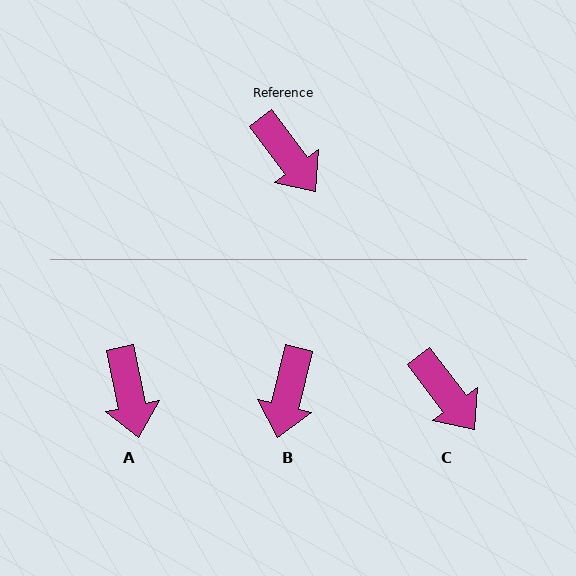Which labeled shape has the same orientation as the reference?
C.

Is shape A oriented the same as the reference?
No, it is off by about 25 degrees.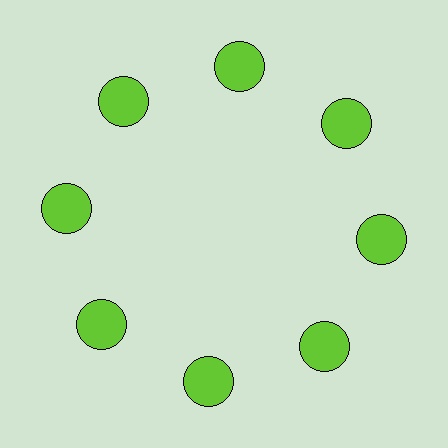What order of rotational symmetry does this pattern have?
This pattern has 8-fold rotational symmetry.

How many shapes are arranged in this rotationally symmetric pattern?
There are 8 shapes, arranged in 8 groups of 1.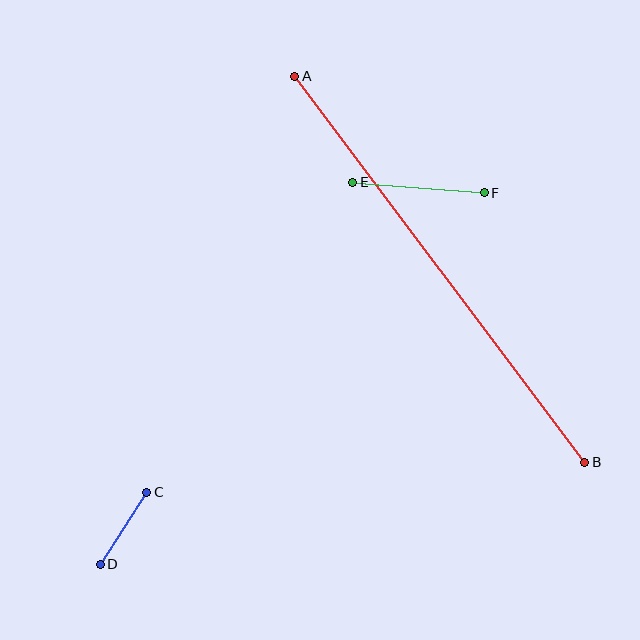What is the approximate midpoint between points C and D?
The midpoint is at approximately (123, 528) pixels.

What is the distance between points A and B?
The distance is approximately 483 pixels.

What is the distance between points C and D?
The distance is approximately 86 pixels.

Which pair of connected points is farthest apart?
Points A and B are farthest apart.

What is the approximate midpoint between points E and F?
The midpoint is at approximately (419, 187) pixels.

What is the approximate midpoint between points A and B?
The midpoint is at approximately (440, 269) pixels.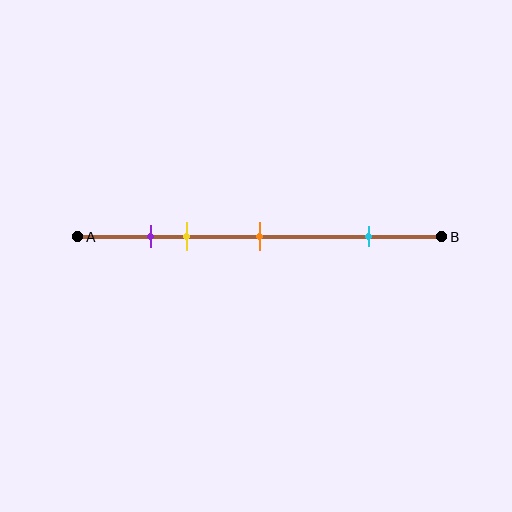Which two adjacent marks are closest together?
The purple and yellow marks are the closest adjacent pair.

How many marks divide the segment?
There are 4 marks dividing the segment.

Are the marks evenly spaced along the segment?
No, the marks are not evenly spaced.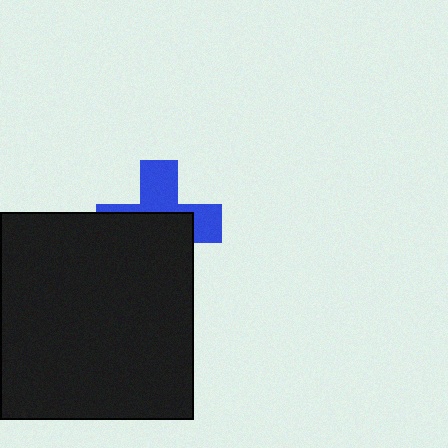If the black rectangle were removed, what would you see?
You would see the complete blue cross.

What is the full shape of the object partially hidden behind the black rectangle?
The partially hidden object is a blue cross.